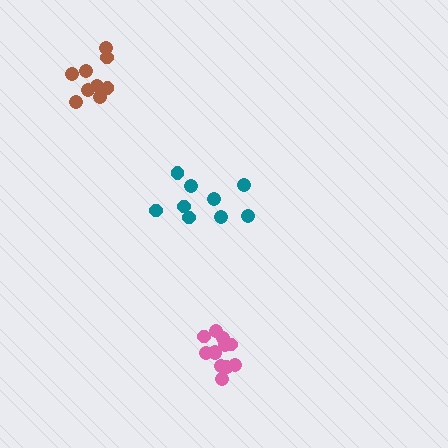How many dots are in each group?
Group 1: 9 dots, Group 2: 9 dots, Group 3: 12 dots (30 total).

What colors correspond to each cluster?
The clusters are colored: teal, brown, pink.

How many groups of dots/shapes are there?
There are 3 groups.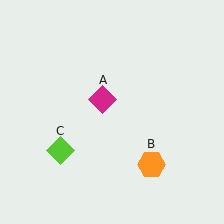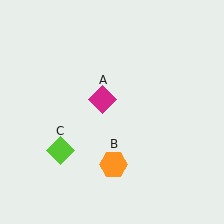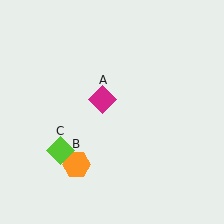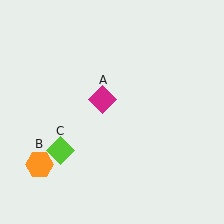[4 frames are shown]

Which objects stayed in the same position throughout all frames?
Magenta diamond (object A) and lime diamond (object C) remained stationary.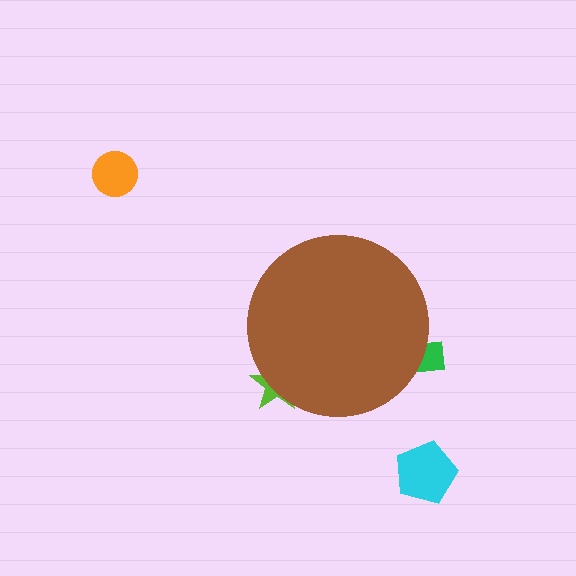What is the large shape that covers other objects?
A brown circle.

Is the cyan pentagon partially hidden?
No, the cyan pentagon is fully visible.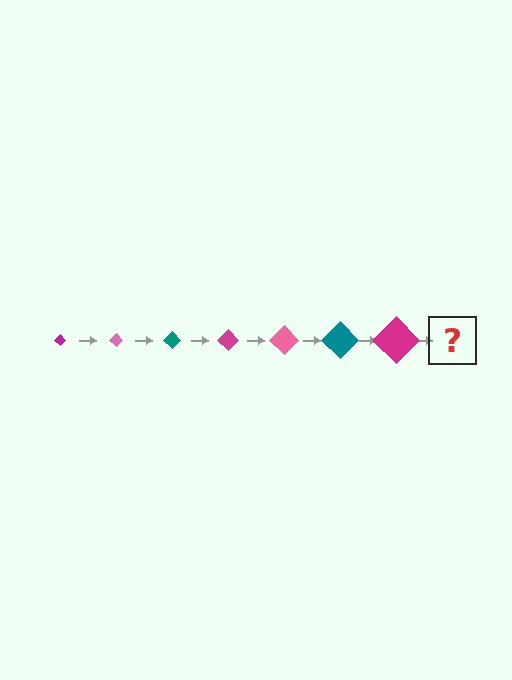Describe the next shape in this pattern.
It should be a pink diamond, larger than the previous one.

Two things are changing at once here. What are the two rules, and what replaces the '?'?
The two rules are that the diamond grows larger each step and the color cycles through magenta, pink, and teal. The '?' should be a pink diamond, larger than the previous one.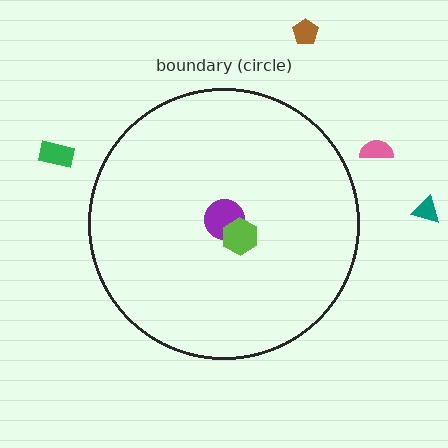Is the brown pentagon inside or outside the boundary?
Outside.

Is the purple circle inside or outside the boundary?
Inside.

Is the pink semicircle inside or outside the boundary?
Outside.